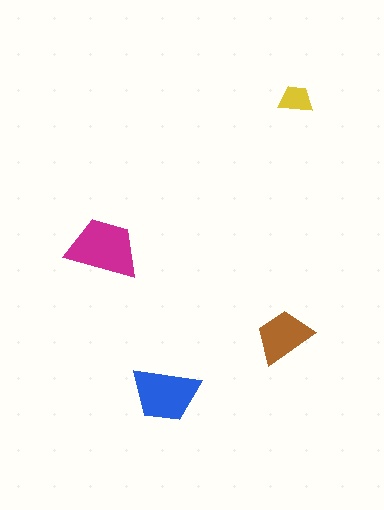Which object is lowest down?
The blue trapezoid is bottommost.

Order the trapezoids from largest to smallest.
the magenta one, the blue one, the brown one, the yellow one.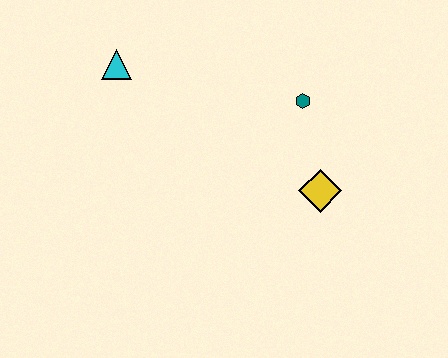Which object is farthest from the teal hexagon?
The cyan triangle is farthest from the teal hexagon.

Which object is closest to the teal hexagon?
The yellow diamond is closest to the teal hexagon.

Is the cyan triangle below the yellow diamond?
No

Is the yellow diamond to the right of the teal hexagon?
Yes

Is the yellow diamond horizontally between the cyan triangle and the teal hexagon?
No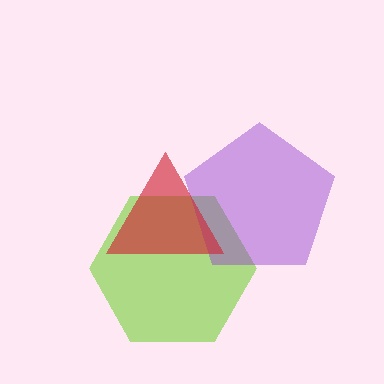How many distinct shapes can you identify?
There are 3 distinct shapes: a lime hexagon, a purple pentagon, a red triangle.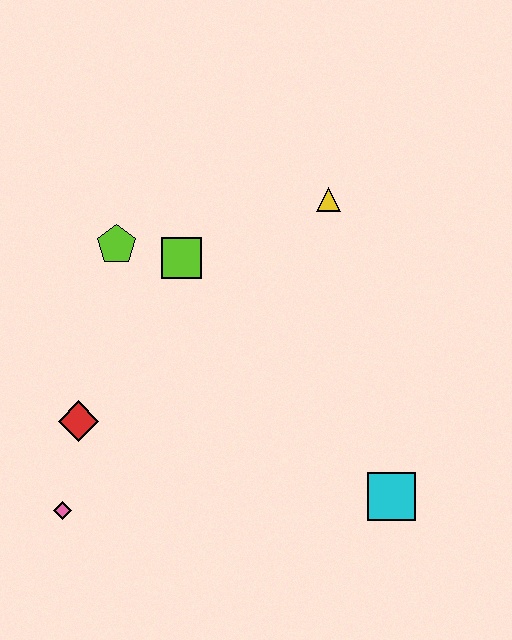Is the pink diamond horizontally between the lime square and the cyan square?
No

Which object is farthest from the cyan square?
The lime pentagon is farthest from the cyan square.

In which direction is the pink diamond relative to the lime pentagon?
The pink diamond is below the lime pentagon.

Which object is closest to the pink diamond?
The red diamond is closest to the pink diamond.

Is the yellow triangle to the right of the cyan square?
No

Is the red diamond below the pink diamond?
No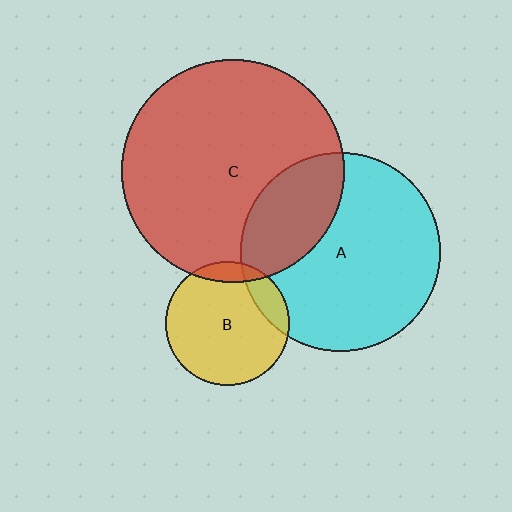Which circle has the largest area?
Circle C (red).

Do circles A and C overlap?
Yes.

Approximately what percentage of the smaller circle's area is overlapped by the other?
Approximately 30%.